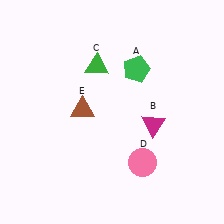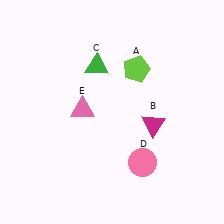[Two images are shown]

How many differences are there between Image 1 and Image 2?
There are 2 differences between the two images.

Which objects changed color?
A changed from green to lime. E changed from brown to pink.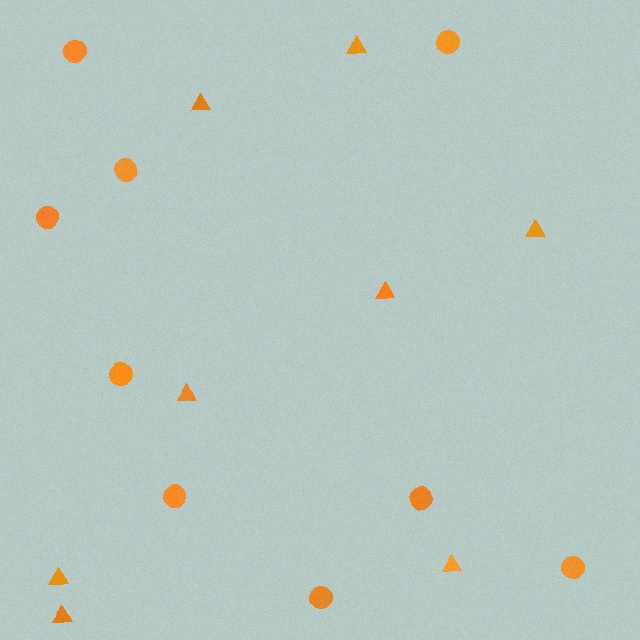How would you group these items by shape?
There are 2 groups: one group of circles (9) and one group of triangles (8).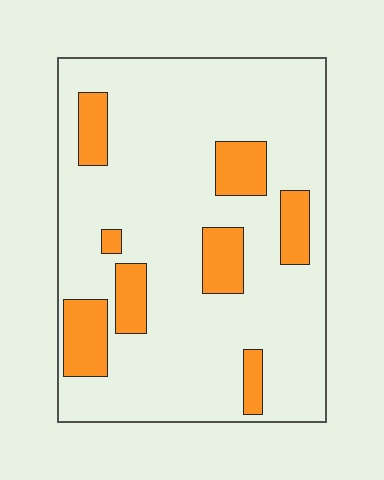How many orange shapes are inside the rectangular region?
8.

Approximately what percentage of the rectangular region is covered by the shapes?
Approximately 20%.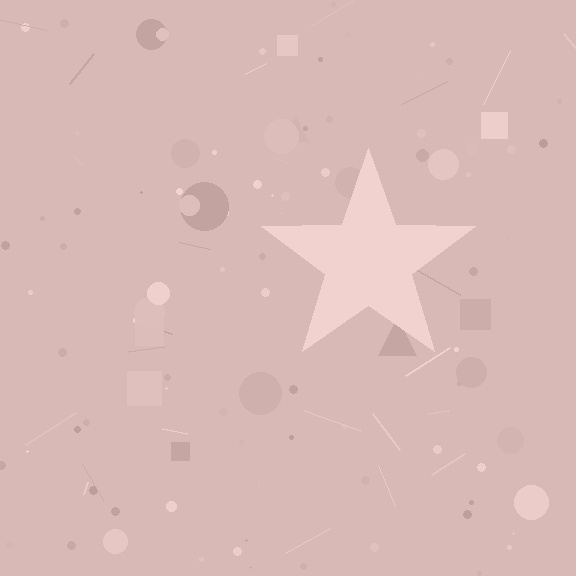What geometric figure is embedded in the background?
A star is embedded in the background.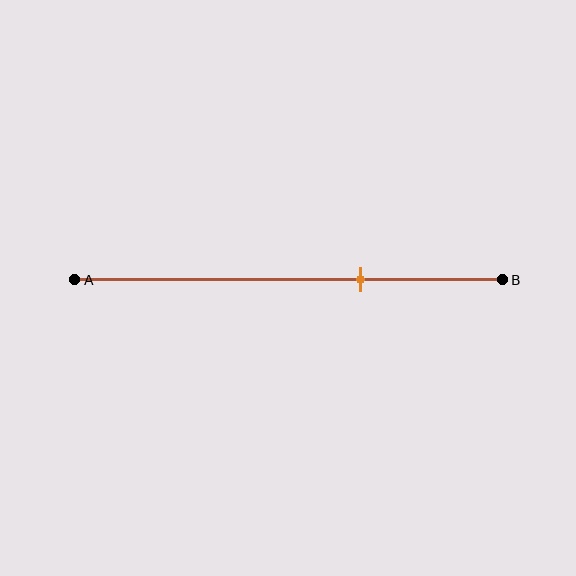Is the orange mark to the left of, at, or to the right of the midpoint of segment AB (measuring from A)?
The orange mark is to the right of the midpoint of segment AB.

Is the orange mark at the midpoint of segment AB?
No, the mark is at about 65% from A, not at the 50% midpoint.